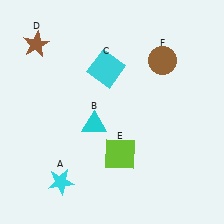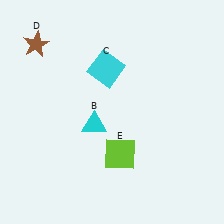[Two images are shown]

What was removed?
The cyan star (A), the brown circle (F) were removed in Image 2.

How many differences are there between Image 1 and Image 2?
There are 2 differences between the two images.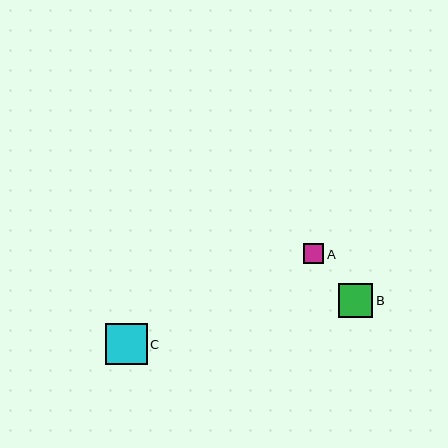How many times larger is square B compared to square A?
Square B is approximately 1.7 times the size of square A.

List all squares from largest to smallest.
From largest to smallest: C, B, A.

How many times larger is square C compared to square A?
Square C is approximately 2.0 times the size of square A.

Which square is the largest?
Square C is the largest with a size of approximately 41 pixels.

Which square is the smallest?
Square A is the smallest with a size of approximately 20 pixels.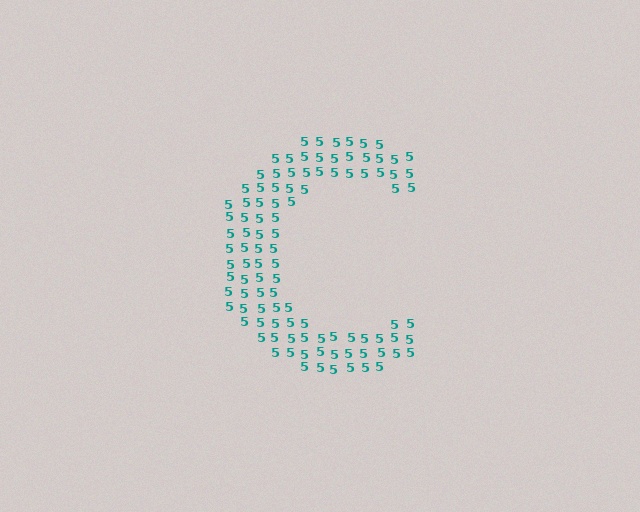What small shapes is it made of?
It is made of small digit 5's.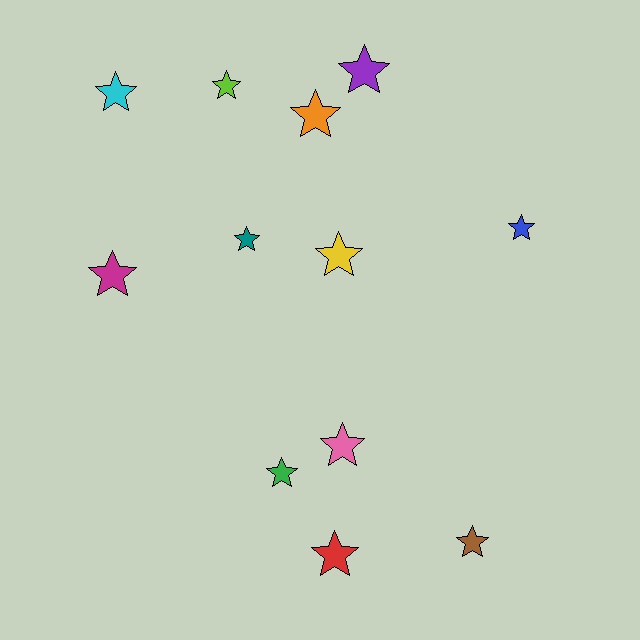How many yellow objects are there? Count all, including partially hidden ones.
There is 1 yellow object.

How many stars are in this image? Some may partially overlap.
There are 12 stars.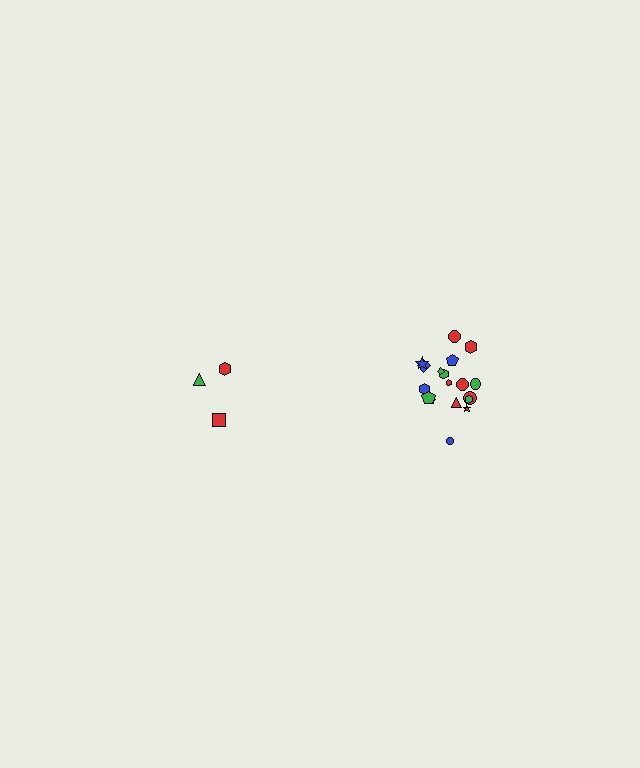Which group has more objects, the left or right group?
The right group.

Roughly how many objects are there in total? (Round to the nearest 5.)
Roughly 20 objects in total.